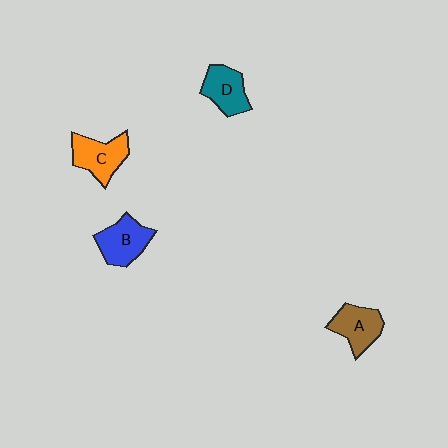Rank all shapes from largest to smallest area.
From largest to smallest: C (orange), B (blue), A (brown), D (teal).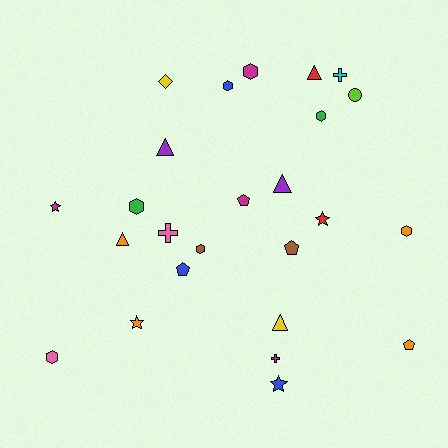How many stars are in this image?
There are 4 stars.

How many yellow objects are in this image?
There are 2 yellow objects.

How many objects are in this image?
There are 25 objects.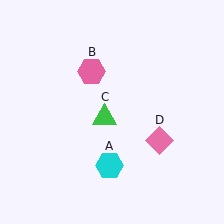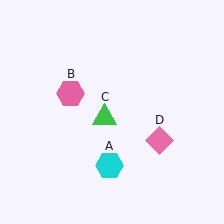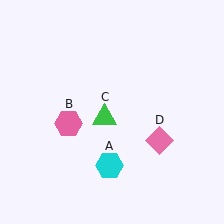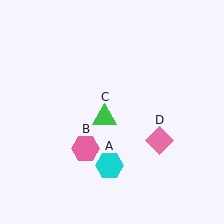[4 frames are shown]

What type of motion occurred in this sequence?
The pink hexagon (object B) rotated counterclockwise around the center of the scene.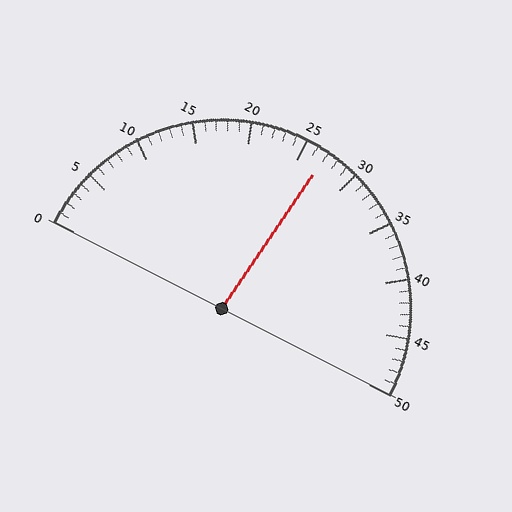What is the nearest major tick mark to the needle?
The nearest major tick mark is 25.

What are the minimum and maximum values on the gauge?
The gauge ranges from 0 to 50.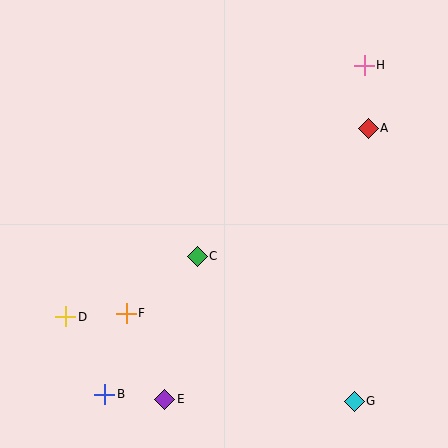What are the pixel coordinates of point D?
Point D is at (66, 317).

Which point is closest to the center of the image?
Point C at (197, 256) is closest to the center.